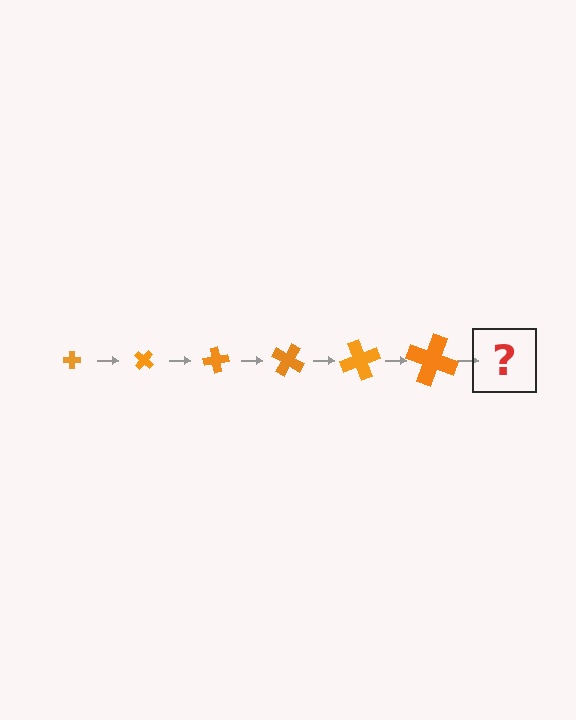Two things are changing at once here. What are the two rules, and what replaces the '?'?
The two rules are that the cross grows larger each step and it rotates 40 degrees each step. The '?' should be a cross, larger than the previous one and rotated 240 degrees from the start.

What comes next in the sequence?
The next element should be a cross, larger than the previous one and rotated 240 degrees from the start.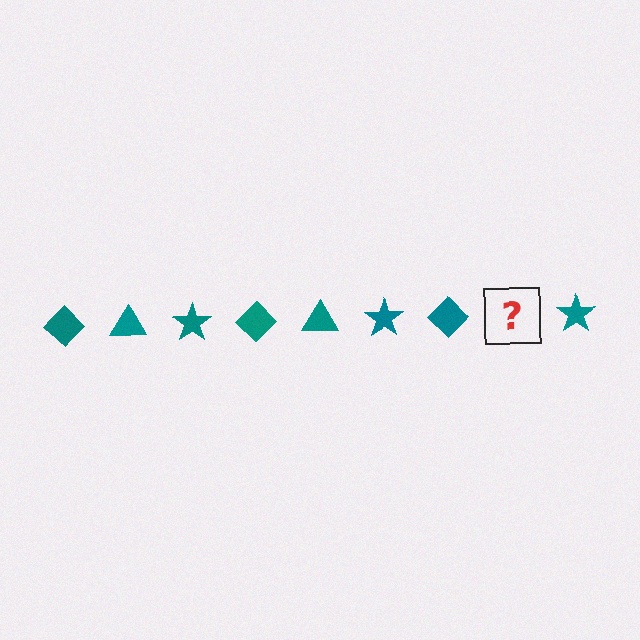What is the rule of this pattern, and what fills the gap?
The rule is that the pattern cycles through diamond, triangle, star shapes in teal. The gap should be filled with a teal triangle.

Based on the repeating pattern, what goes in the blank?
The blank should be a teal triangle.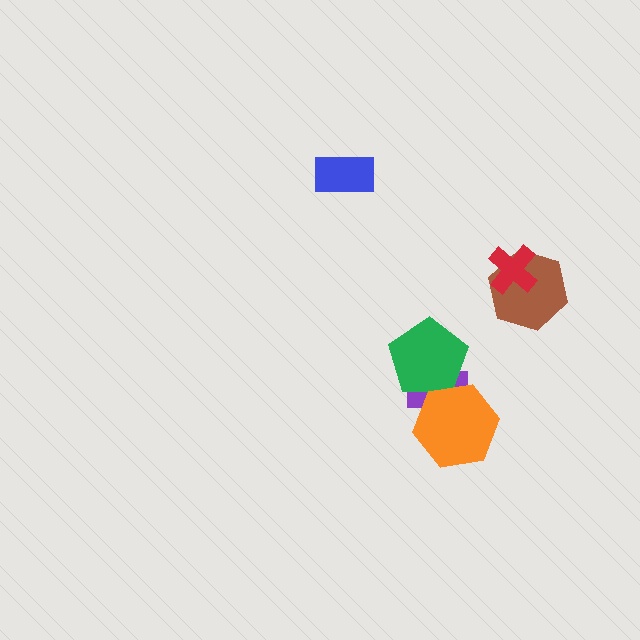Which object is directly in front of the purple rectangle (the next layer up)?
The green pentagon is directly in front of the purple rectangle.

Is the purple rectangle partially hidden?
Yes, it is partially covered by another shape.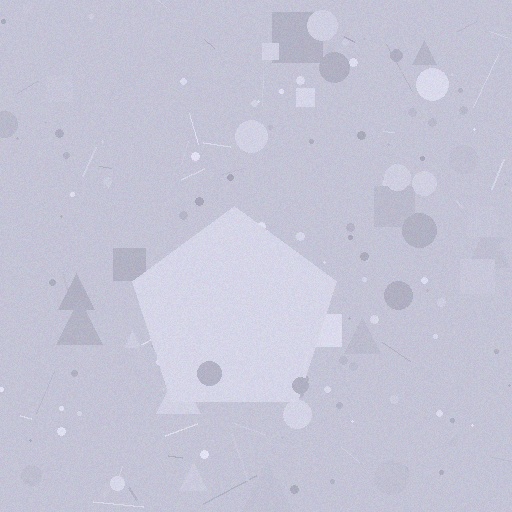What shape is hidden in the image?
A pentagon is hidden in the image.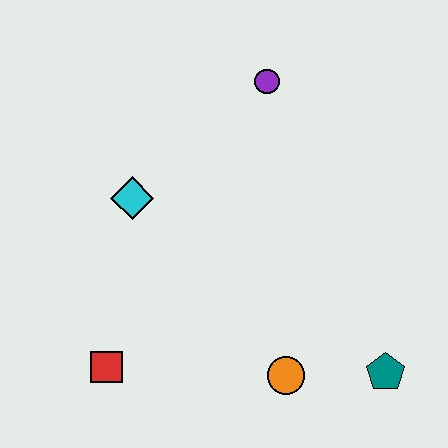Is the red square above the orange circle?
Yes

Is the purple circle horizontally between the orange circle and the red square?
Yes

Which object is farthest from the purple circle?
The red square is farthest from the purple circle.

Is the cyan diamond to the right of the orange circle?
No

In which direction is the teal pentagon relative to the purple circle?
The teal pentagon is below the purple circle.